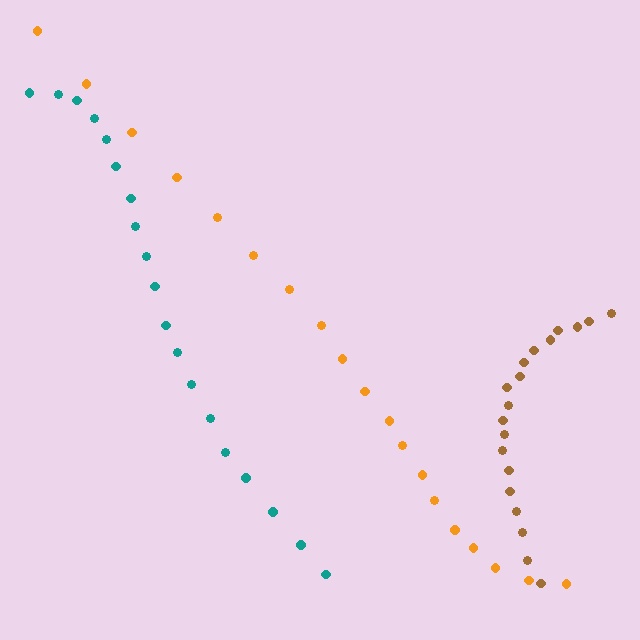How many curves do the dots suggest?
There are 3 distinct paths.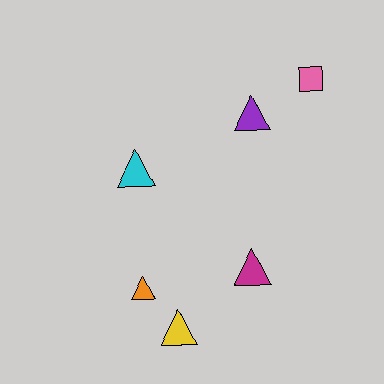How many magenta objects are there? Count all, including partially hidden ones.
There is 1 magenta object.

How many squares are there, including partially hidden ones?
There is 1 square.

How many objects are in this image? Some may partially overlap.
There are 6 objects.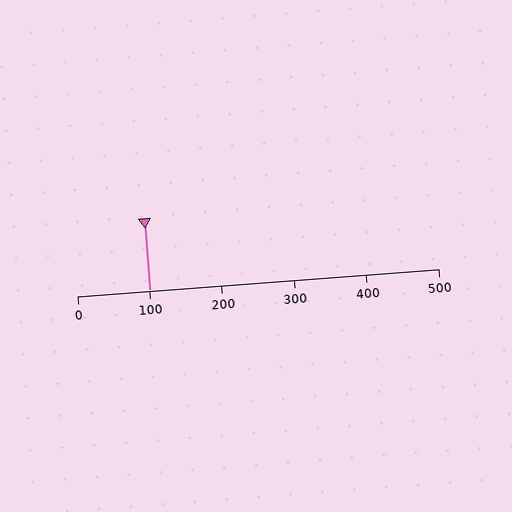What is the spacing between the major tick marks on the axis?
The major ticks are spaced 100 apart.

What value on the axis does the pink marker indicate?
The marker indicates approximately 100.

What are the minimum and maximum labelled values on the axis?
The axis runs from 0 to 500.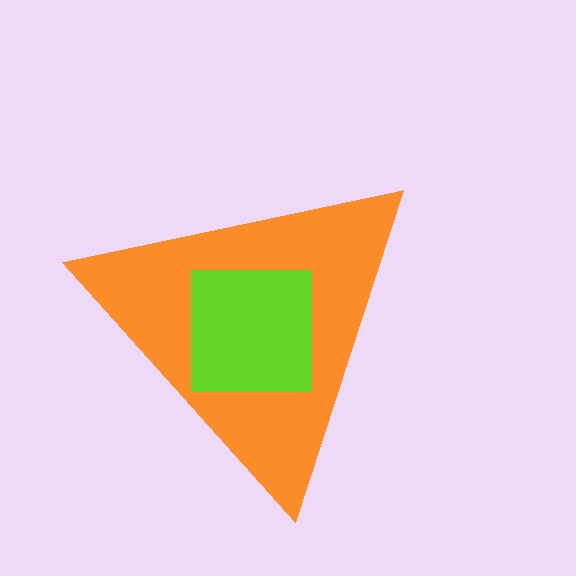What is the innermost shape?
The lime square.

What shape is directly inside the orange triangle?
The lime square.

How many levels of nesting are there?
2.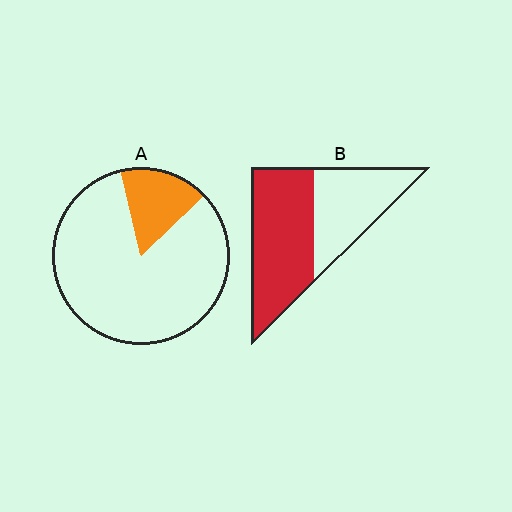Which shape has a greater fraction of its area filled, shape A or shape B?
Shape B.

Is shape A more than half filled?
No.